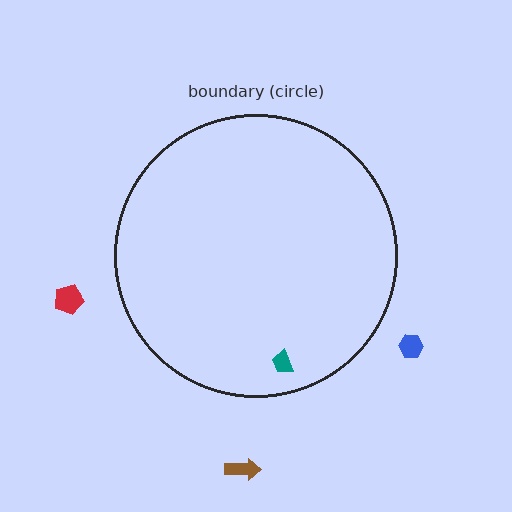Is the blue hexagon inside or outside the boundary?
Outside.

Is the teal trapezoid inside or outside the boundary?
Inside.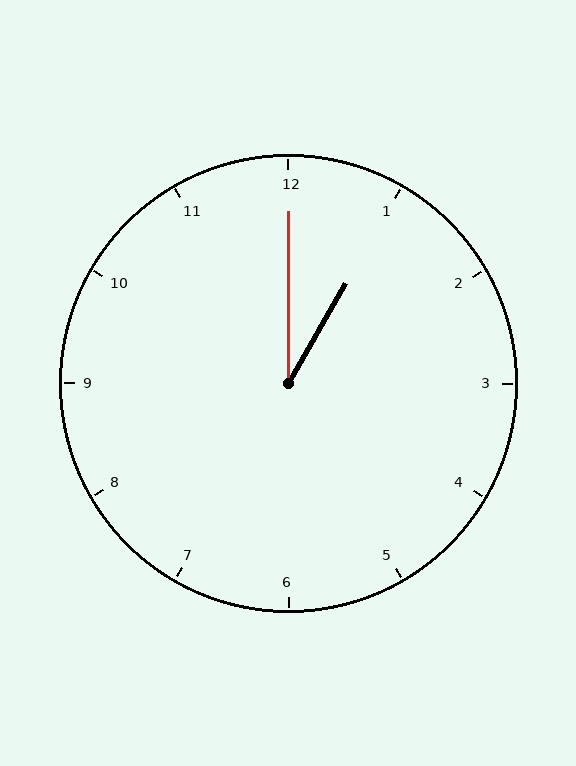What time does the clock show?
1:00.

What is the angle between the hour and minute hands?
Approximately 30 degrees.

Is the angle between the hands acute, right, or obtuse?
It is acute.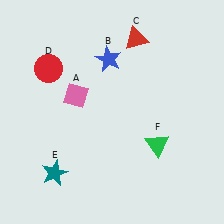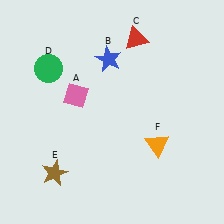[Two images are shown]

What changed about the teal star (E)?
In Image 1, E is teal. In Image 2, it changed to brown.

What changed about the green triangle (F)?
In Image 1, F is green. In Image 2, it changed to orange.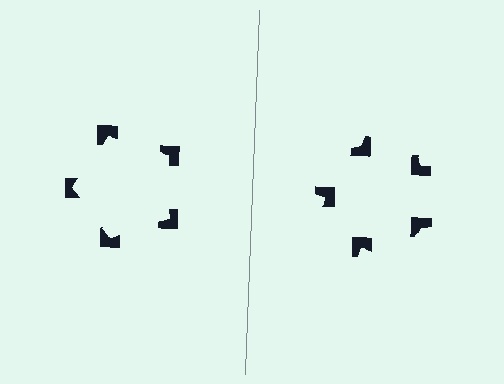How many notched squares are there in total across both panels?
10 — 5 on each side.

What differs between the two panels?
The notched squares are positioned identically on both sides; only the wedge orientations differ. On the left they align to a pentagon; on the right they are misaligned.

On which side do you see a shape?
An illusory pentagon appears on the left side. On the right side the wedge cuts are rotated, so no coherent shape forms.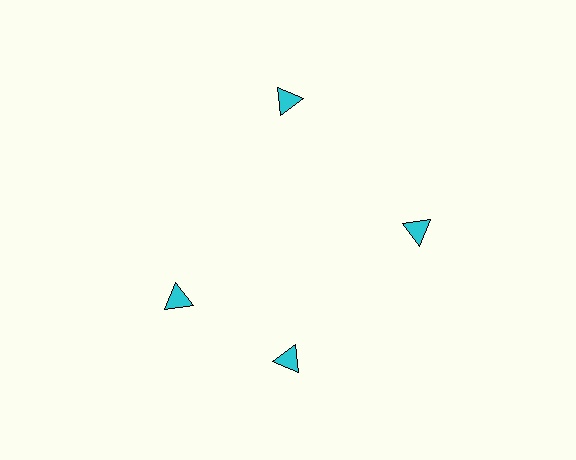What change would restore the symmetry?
The symmetry would be restored by rotating it back into even spacing with its neighbors so that all 4 triangles sit at equal angles and equal distance from the center.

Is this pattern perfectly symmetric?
No. The 4 cyan triangles are arranged in a ring, but one element near the 9 o'clock position is rotated out of alignment along the ring, breaking the 4-fold rotational symmetry.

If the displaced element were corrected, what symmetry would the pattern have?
It would have 4-fold rotational symmetry — the pattern would map onto itself every 90 degrees.